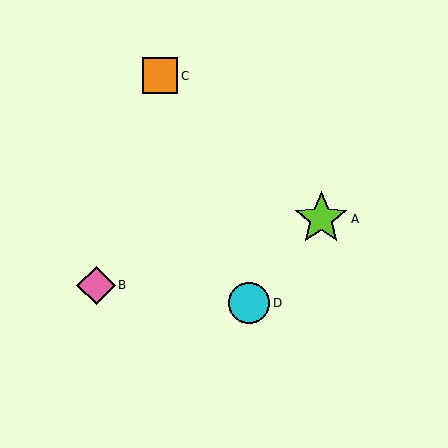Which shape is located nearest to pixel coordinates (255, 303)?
The cyan circle (labeled D) at (249, 303) is nearest to that location.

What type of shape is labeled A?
Shape A is a lime star.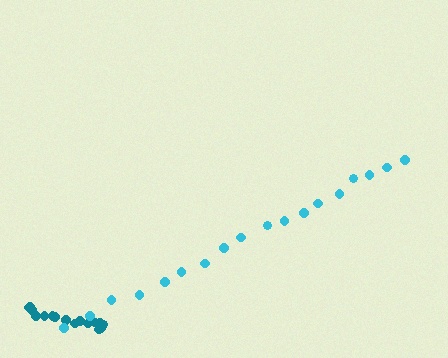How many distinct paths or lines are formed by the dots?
There are 2 distinct paths.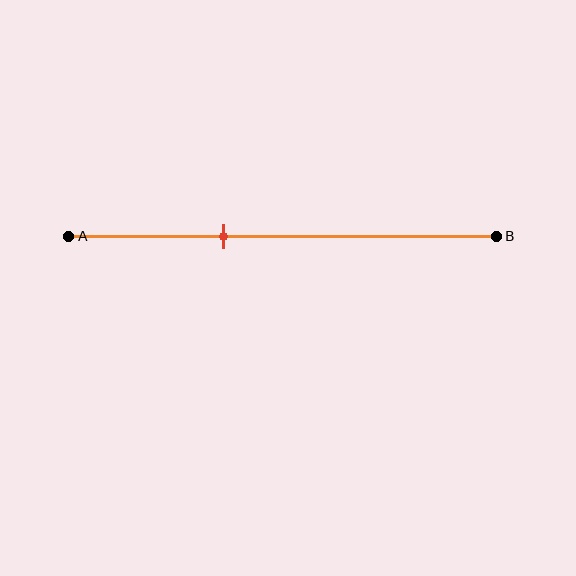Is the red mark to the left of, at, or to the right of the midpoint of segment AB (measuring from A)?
The red mark is to the left of the midpoint of segment AB.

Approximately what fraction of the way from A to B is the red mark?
The red mark is approximately 35% of the way from A to B.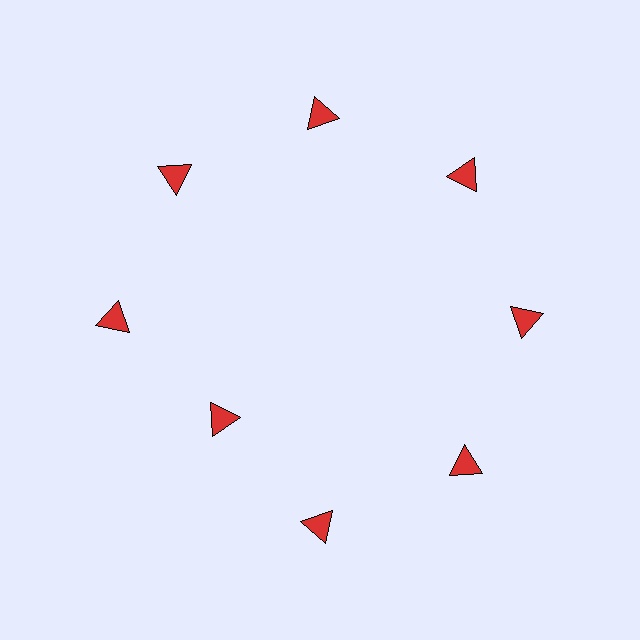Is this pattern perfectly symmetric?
No. The 8 red triangles are arranged in a ring, but one element near the 8 o'clock position is pulled inward toward the center, breaking the 8-fold rotational symmetry.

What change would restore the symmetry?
The symmetry would be restored by moving it outward, back onto the ring so that all 8 triangles sit at equal angles and equal distance from the center.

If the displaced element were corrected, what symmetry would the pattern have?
It would have 8-fold rotational symmetry — the pattern would map onto itself every 45 degrees.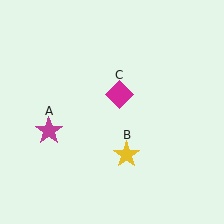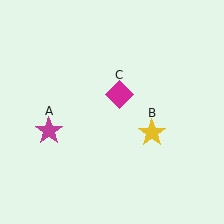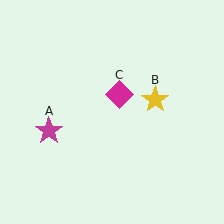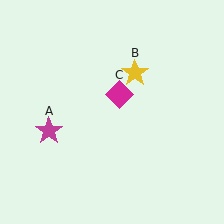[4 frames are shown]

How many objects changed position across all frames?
1 object changed position: yellow star (object B).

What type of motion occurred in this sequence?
The yellow star (object B) rotated counterclockwise around the center of the scene.